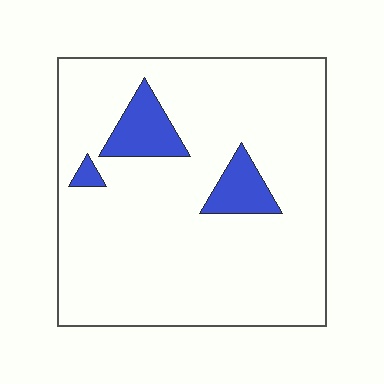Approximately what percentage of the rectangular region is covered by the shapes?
Approximately 10%.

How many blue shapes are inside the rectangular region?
3.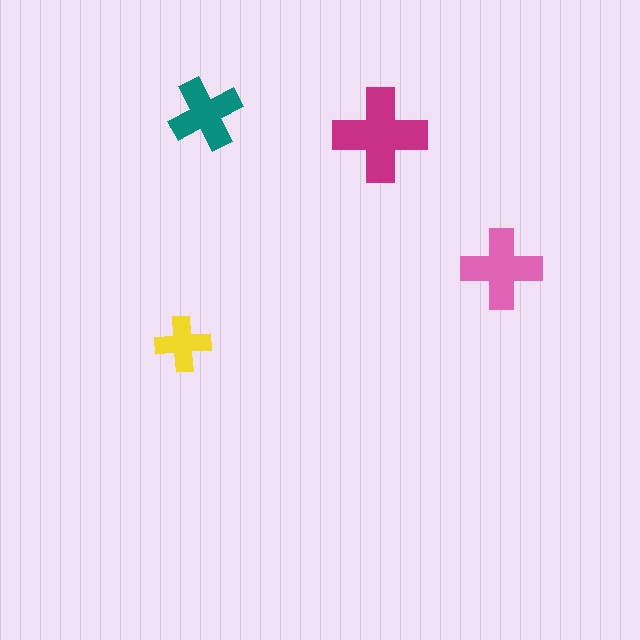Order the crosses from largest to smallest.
the magenta one, the pink one, the teal one, the yellow one.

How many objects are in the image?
There are 4 objects in the image.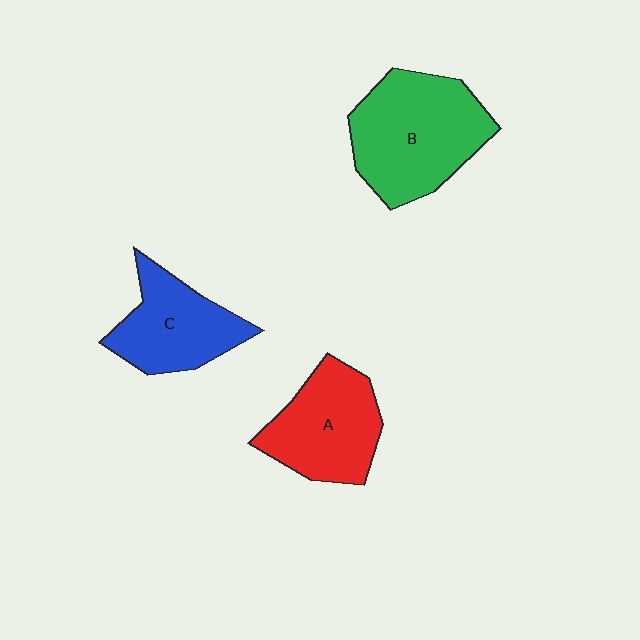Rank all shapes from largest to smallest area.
From largest to smallest: B (green), A (red), C (blue).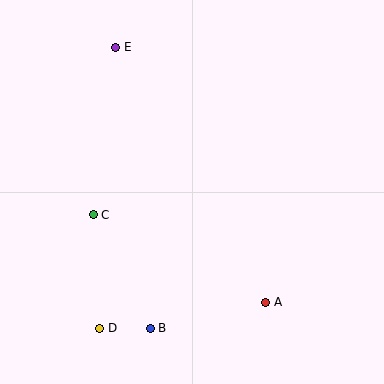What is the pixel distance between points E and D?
The distance between E and D is 281 pixels.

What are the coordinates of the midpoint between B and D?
The midpoint between B and D is at (125, 328).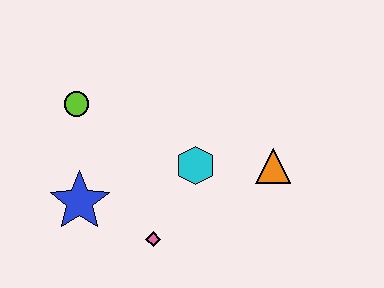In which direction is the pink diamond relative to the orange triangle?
The pink diamond is to the left of the orange triangle.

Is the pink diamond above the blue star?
No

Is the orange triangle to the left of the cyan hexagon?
No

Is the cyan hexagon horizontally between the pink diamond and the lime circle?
No